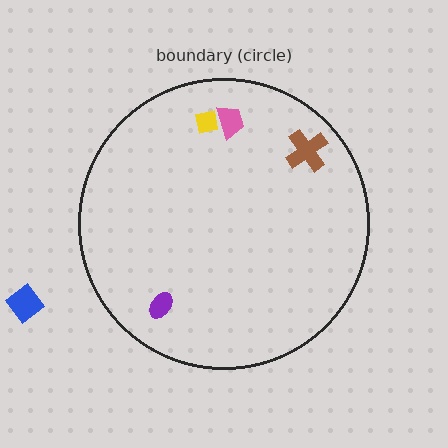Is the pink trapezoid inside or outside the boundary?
Inside.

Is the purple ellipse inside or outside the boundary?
Inside.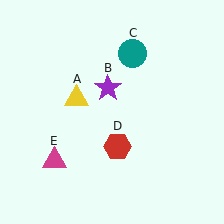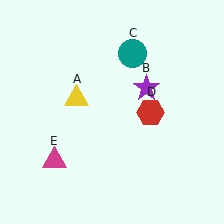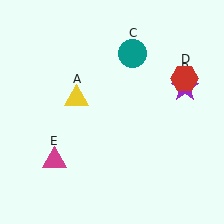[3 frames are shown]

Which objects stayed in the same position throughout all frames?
Yellow triangle (object A) and teal circle (object C) and magenta triangle (object E) remained stationary.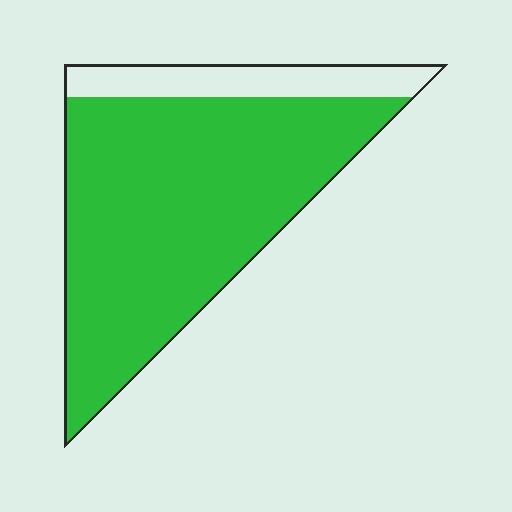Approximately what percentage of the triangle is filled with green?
Approximately 85%.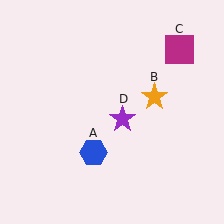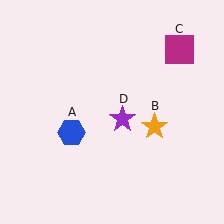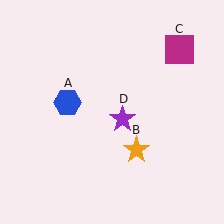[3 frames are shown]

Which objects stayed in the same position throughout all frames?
Magenta square (object C) and purple star (object D) remained stationary.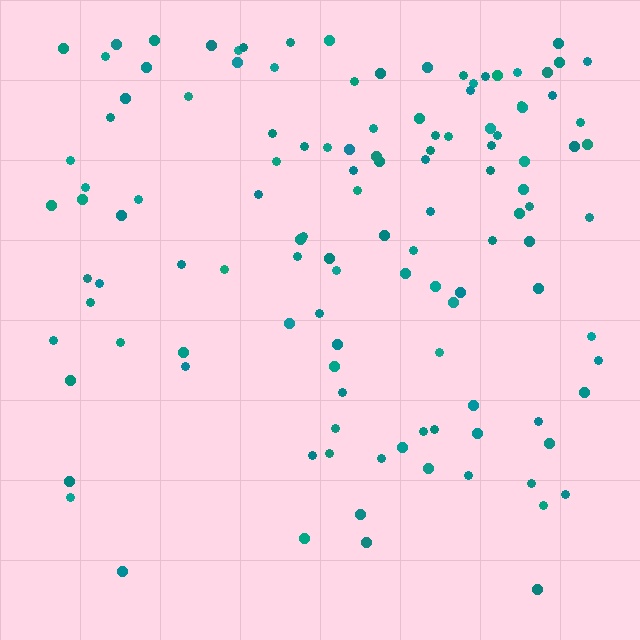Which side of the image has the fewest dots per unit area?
The bottom.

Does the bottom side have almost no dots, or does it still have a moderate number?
Still a moderate number, just noticeably fewer than the top.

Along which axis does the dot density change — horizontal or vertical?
Vertical.